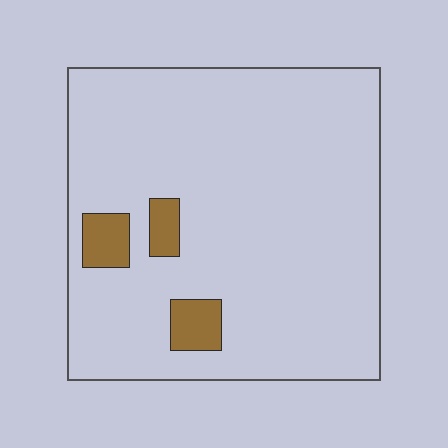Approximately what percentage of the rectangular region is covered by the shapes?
Approximately 5%.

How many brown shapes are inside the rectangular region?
3.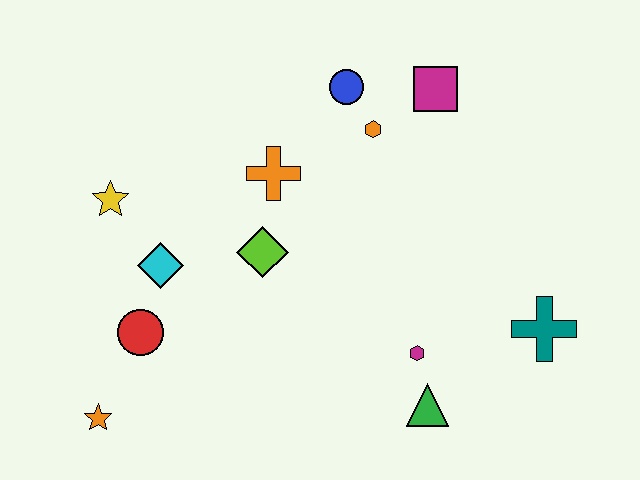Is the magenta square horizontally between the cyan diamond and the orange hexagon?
No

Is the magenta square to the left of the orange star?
No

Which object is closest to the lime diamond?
The orange cross is closest to the lime diamond.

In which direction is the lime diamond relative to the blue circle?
The lime diamond is below the blue circle.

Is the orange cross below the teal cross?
No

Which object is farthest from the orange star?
The magenta square is farthest from the orange star.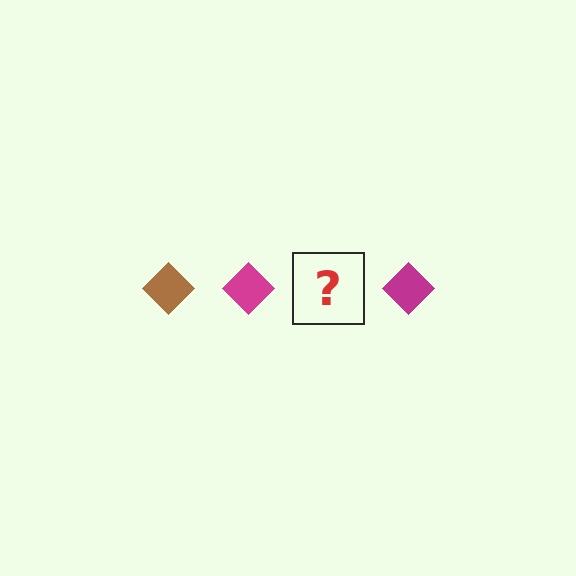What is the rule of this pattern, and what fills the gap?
The rule is that the pattern cycles through brown, magenta diamonds. The gap should be filled with a brown diamond.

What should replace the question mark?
The question mark should be replaced with a brown diamond.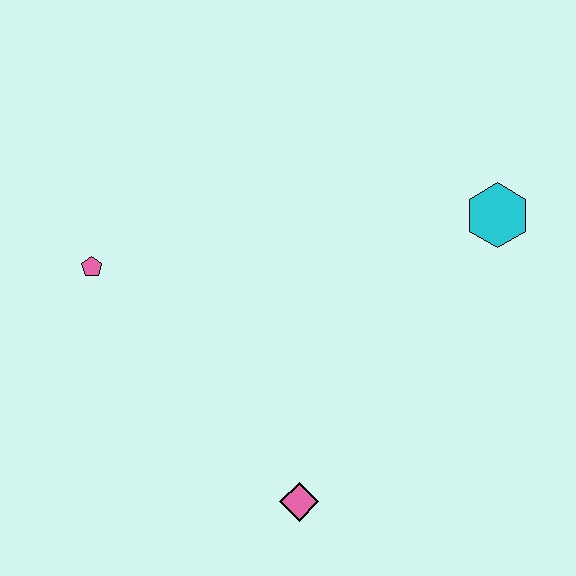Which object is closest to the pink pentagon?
The pink diamond is closest to the pink pentagon.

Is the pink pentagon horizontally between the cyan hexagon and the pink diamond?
No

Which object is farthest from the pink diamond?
The cyan hexagon is farthest from the pink diamond.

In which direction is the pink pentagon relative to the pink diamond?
The pink pentagon is above the pink diamond.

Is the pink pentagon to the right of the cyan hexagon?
No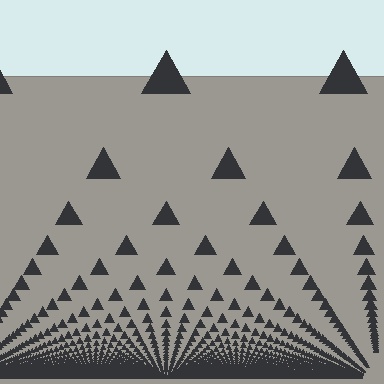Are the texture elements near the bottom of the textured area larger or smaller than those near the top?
Smaller. The gradient is inverted — elements near the bottom are smaller and denser.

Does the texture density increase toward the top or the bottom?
Density increases toward the bottom.